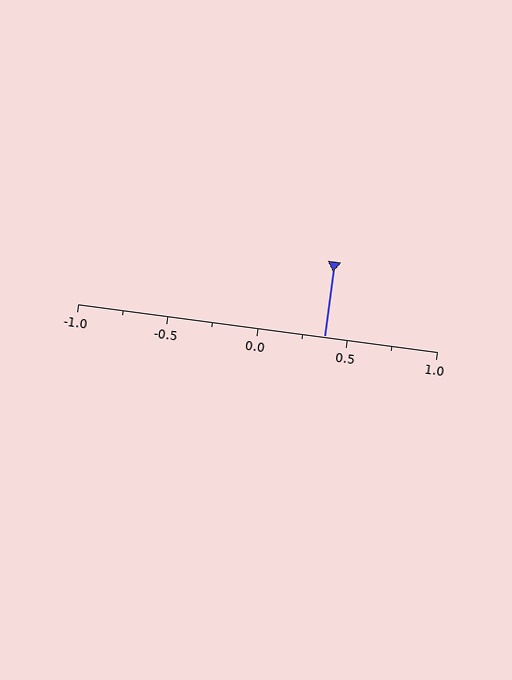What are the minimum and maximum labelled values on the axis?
The axis runs from -1.0 to 1.0.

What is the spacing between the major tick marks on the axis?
The major ticks are spaced 0.5 apart.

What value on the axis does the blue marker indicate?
The marker indicates approximately 0.38.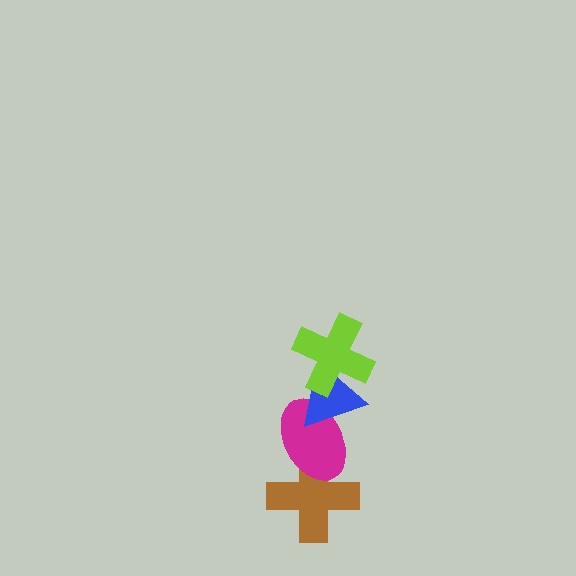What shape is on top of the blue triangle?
The lime cross is on top of the blue triangle.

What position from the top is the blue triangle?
The blue triangle is 2nd from the top.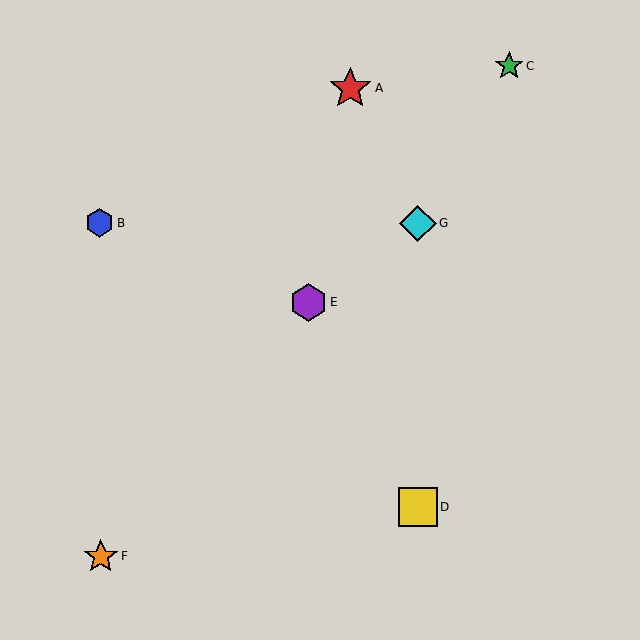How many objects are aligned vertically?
2 objects (D, G) are aligned vertically.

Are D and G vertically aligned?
Yes, both are at x≈418.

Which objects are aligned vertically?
Objects D, G are aligned vertically.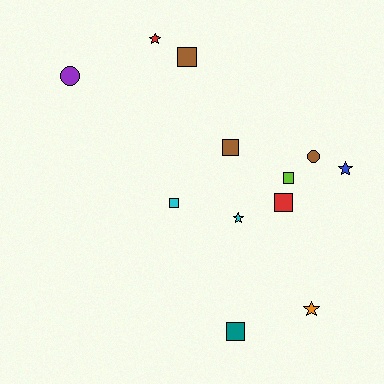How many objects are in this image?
There are 12 objects.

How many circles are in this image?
There are 2 circles.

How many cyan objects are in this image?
There are 2 cyan objects.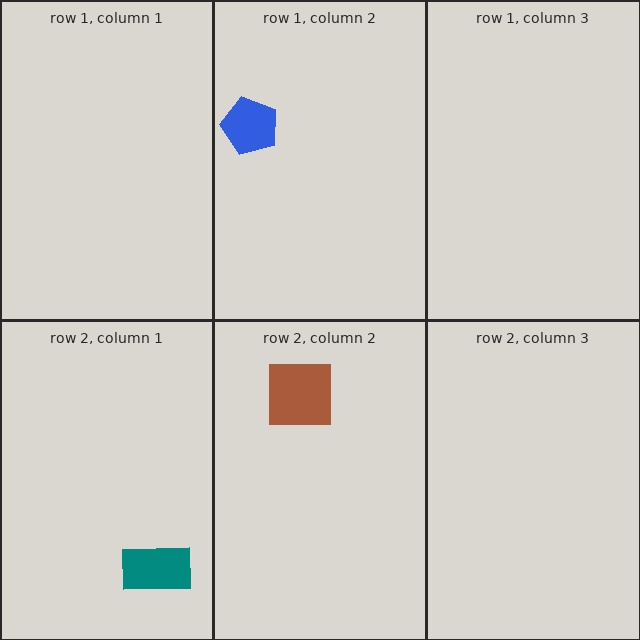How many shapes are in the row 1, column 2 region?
1.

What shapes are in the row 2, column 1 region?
The teal rectangle.